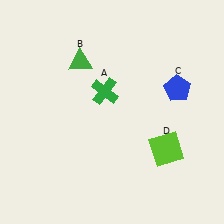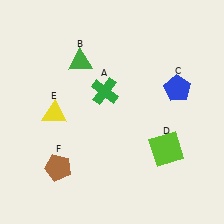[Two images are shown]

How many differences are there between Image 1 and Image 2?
There are 2 differences between the two images.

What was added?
A yellow triangle (E), a brown pentagon (F) were added in Image 2.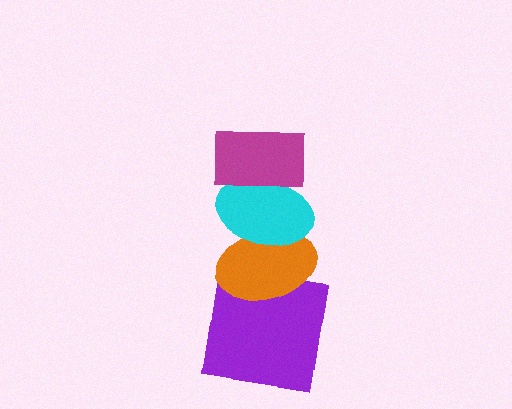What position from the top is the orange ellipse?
The orange ellipse is 3rd from the top.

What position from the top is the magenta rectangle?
The magenta rectangle is 1st from the top.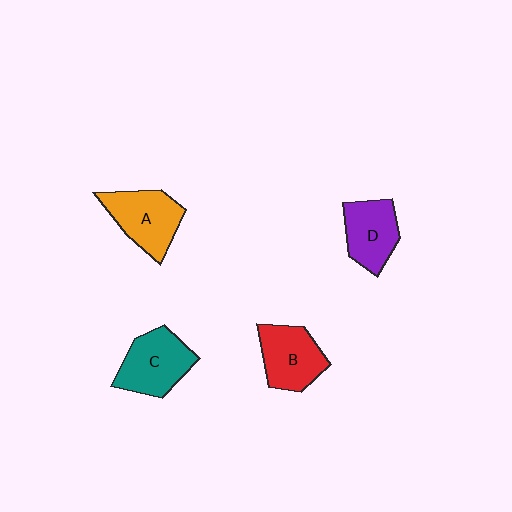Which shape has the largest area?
Shape C (teal).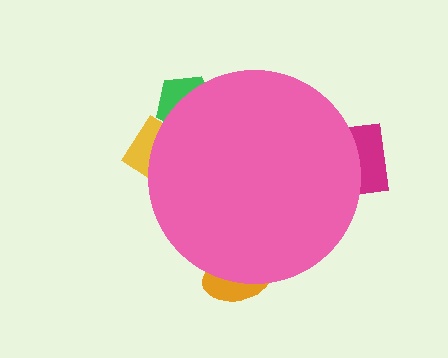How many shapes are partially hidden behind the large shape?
4 shapes are partially hidden.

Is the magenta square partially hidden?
Yes, the magenta square is partially hidden behind the pink circle.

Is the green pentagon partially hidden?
Yes, the green pentagon is partially hidden behind the pink circle.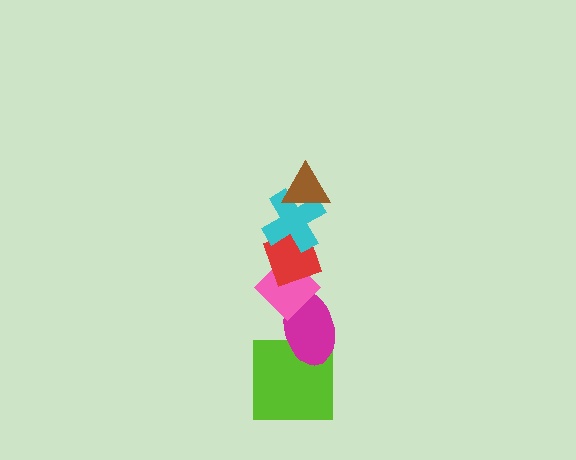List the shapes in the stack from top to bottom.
From top to bottom: the brown triangle, the cyan cross, the red diamond, the pink diamond, the magenta ellipse, the lime square.